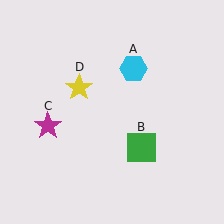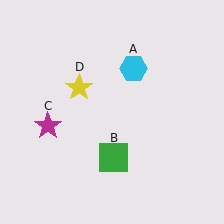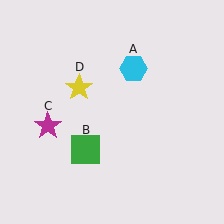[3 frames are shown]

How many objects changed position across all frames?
1 object changed position: green square (object B).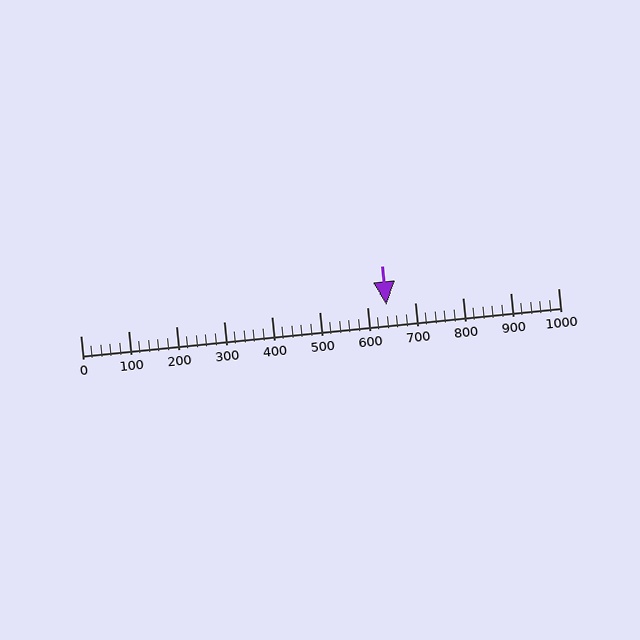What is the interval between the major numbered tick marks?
The major tick marks are spaced 100 units apart.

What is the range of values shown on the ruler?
The ruler shows values from 0 to 1000.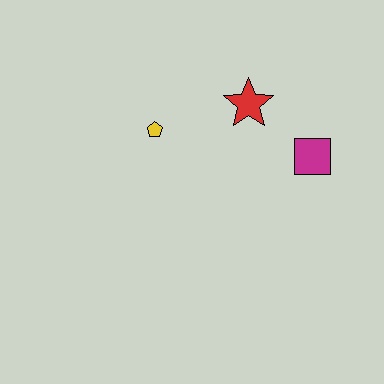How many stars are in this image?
There is 1 star.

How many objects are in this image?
There are 3 objects.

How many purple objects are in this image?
There are no purple objects.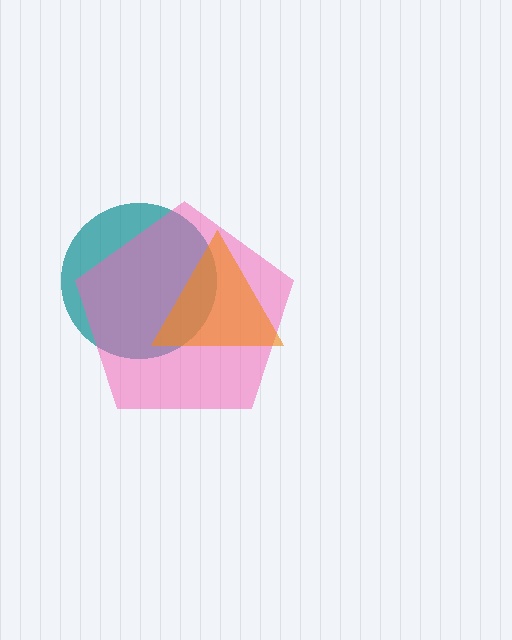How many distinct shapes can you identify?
There are 3 distinct shapes: a teal circle, a pink pentagon, an orange triangle.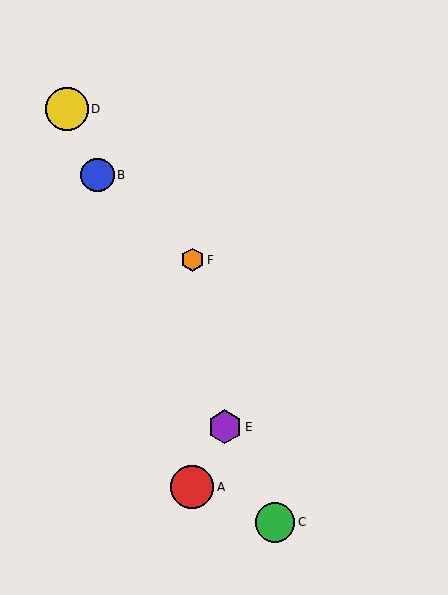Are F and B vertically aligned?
No, F is at x≈192 and B is at x≈98.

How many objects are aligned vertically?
2 objects (A, F) are aligned vertically.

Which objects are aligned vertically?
Objects A, F are aligned vertically.